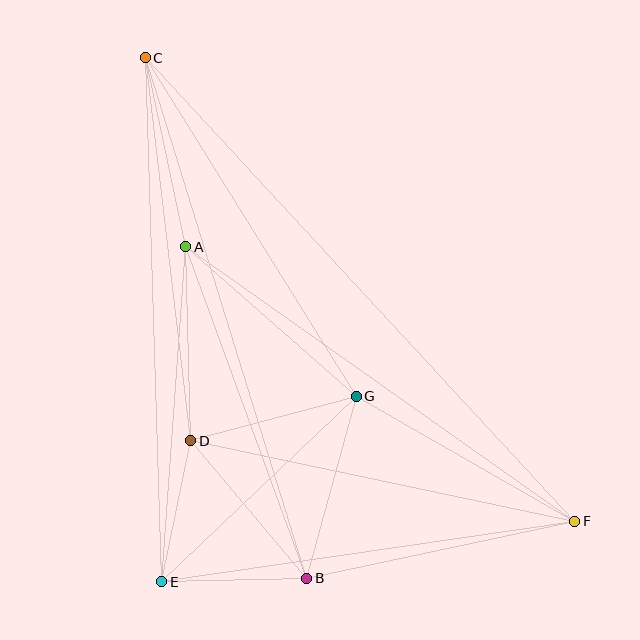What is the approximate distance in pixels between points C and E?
The distance between C and E is approximately 524 pixels.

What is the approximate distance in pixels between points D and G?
The distance between D and G is approximately 171 pixels.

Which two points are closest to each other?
Points D and E are closest to each other.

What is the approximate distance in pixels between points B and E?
The distance between B and E is approximately 145 pixels.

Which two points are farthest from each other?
Points C and F are farthest from each other.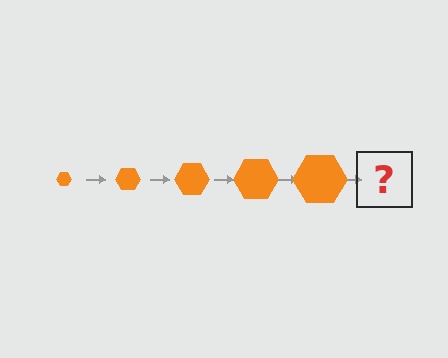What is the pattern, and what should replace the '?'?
The pattern is that the hexagon gets progressively larger each step. The '?' should be an orange hexagon, larger than the previous one.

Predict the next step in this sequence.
The next step is an orange hexagon, larger than the previous one.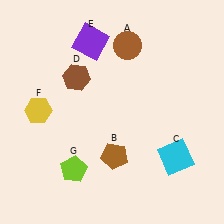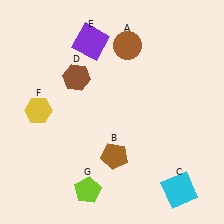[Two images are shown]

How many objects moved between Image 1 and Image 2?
2 objects moved between the two images.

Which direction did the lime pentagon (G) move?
The lime pentagon (G) moved down.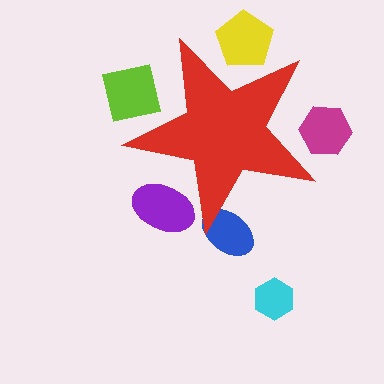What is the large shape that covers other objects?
A red star.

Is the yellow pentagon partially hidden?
Yes, the yellow pentagon is partially hidden behind the red star.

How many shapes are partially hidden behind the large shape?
5 shapes are partially hidden.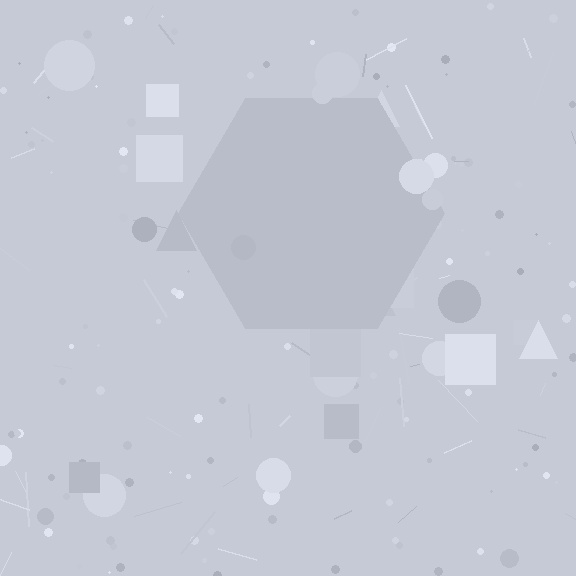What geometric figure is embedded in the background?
A hexagon is embedded in the background.